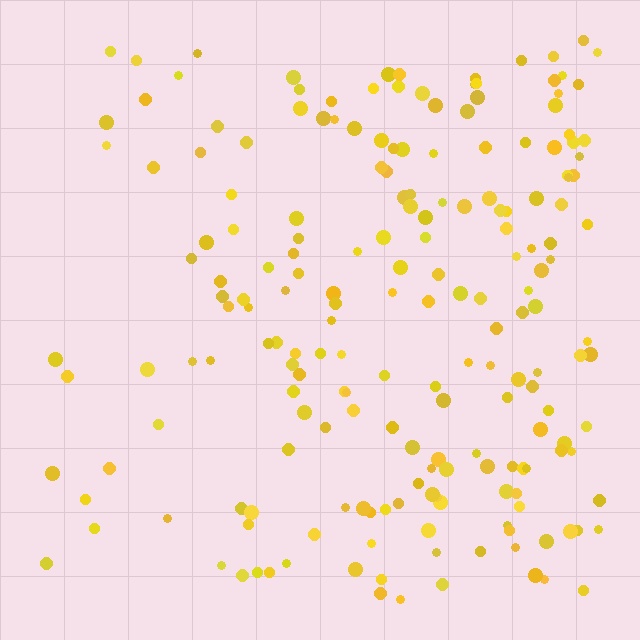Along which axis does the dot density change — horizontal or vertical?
Horizontal.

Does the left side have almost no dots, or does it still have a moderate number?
Still a moderate number, just noticeably fewer than the right.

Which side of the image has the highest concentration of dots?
The right.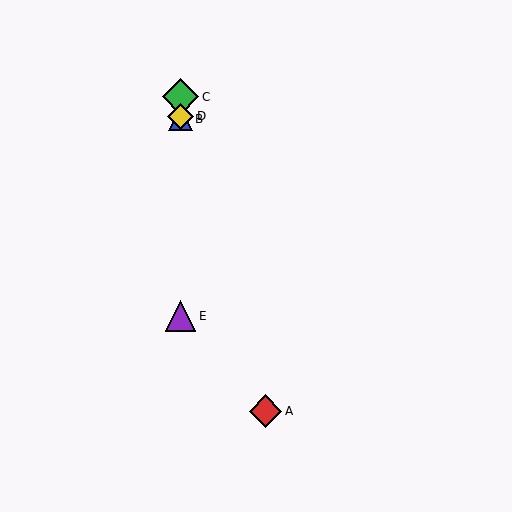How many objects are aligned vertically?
4 objects (B, C, D, E) are aligned vertically.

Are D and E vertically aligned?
Yes, both are at x≈181.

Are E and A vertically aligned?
No, E is at x≈181 and A is at x≈266.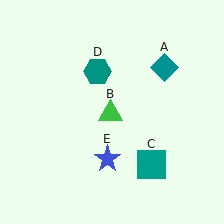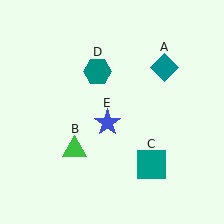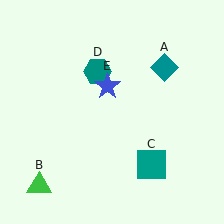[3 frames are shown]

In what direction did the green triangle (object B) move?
The green triangle (object B) moved down and to the left.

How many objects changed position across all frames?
2 objects changed position: green triangle (object B), blue star (object E).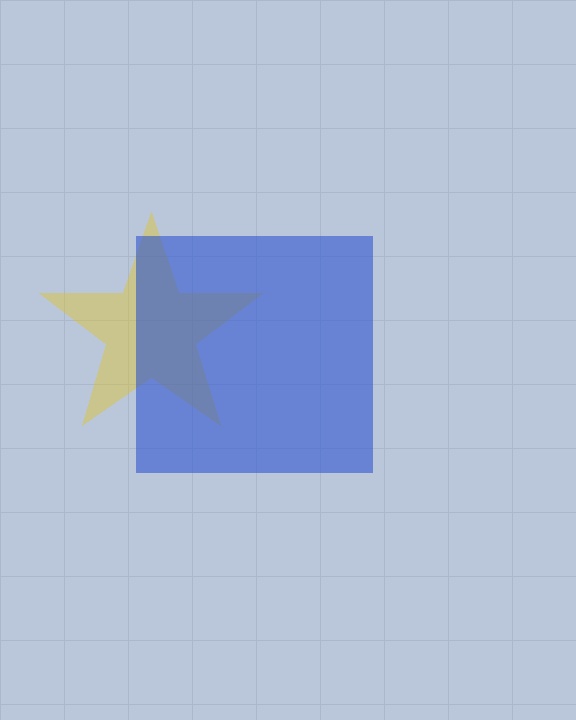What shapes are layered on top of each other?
The layered shapes are: a yellow star, a blue square.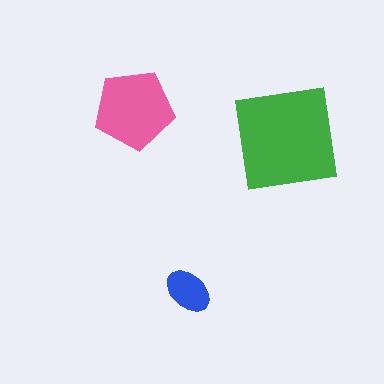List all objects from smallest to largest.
The blue ellipse, the pink pentagon, the green square.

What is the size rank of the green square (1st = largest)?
1st.